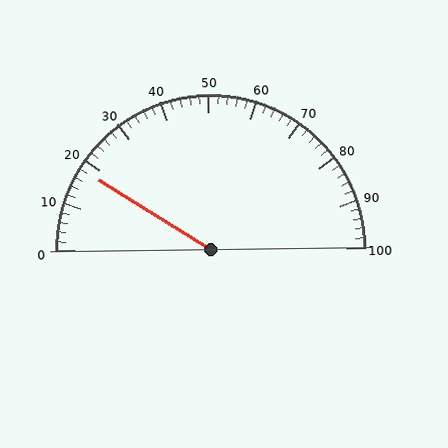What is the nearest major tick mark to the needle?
The nearest major tick mark is 20.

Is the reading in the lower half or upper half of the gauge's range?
The reading is in the lower half of the range (0 to 100).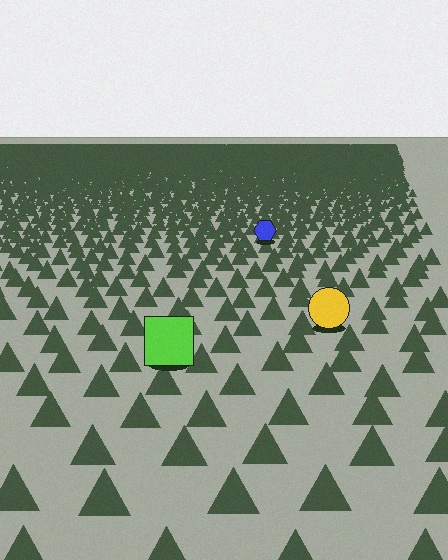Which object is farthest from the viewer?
The blue hexagon is farthest from the viewer. It appears smaller and the ground texture around it is denser.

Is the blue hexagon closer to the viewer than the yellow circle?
No. The yellow circle is closer — you can tell from the texture gradient: the ground texture is coarser near it.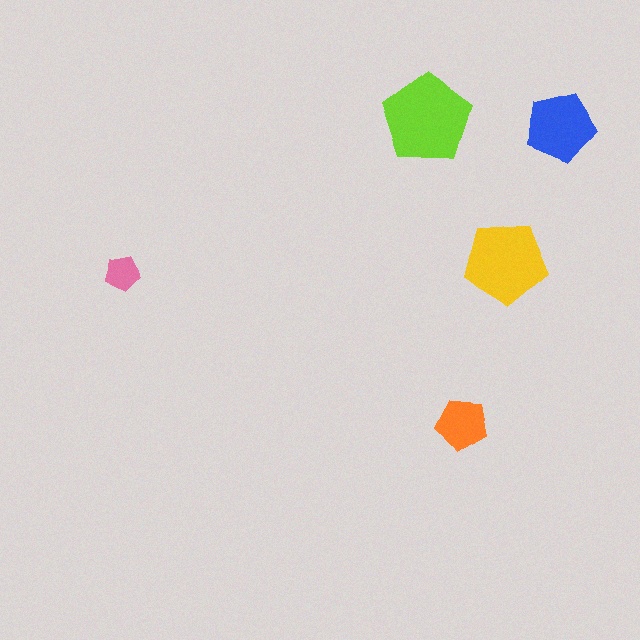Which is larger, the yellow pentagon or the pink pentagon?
The yellow one.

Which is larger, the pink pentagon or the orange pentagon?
The orange one.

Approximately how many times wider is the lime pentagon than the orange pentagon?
About 1.5 times wider.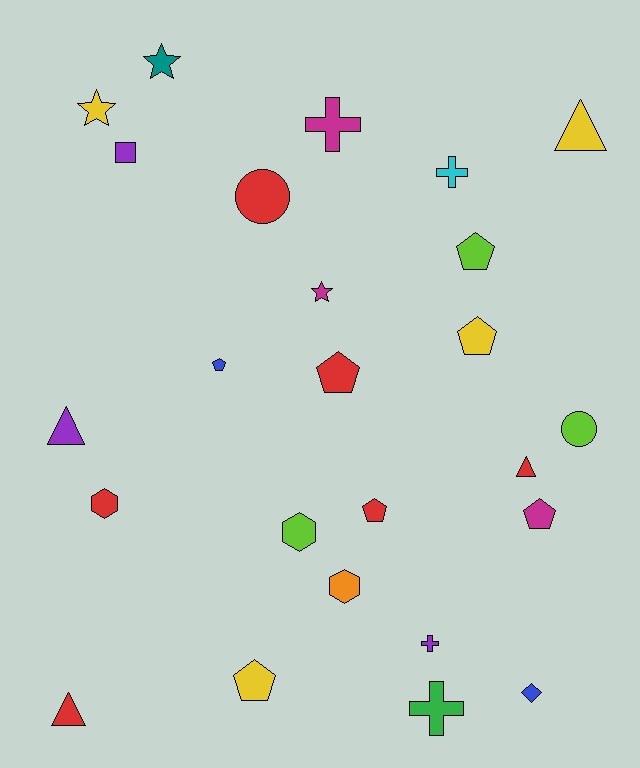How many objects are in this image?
There are 25 objects.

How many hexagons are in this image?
There are 3 hexagons.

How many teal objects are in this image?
There is 1 teal object.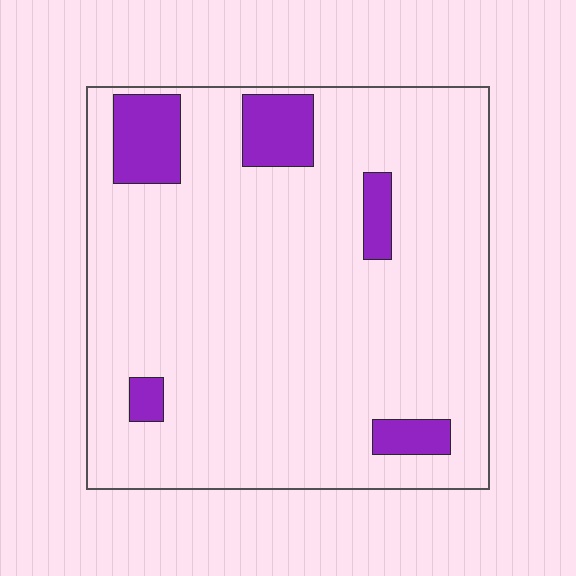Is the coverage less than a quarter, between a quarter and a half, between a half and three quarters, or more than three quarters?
Less than a quarter.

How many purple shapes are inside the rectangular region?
5.